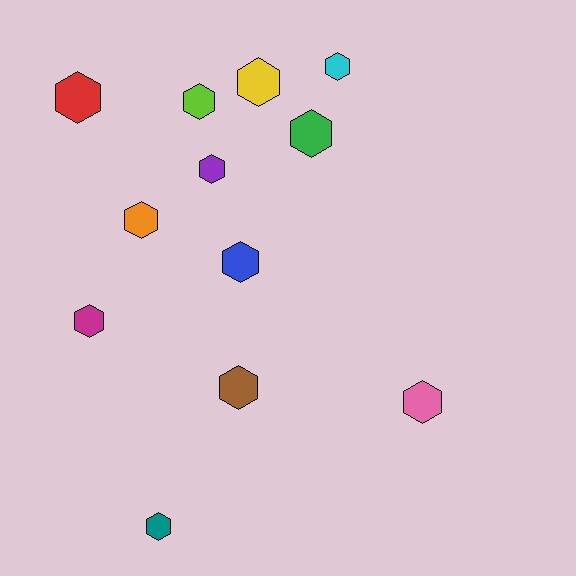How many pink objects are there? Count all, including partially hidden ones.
There is 1 pink object.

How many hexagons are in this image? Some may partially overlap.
There are 12 hexagons.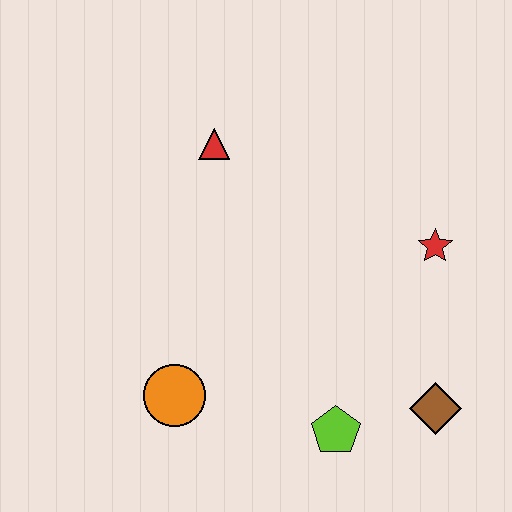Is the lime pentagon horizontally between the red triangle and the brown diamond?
Yes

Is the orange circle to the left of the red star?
Yes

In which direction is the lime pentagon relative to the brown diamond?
The lime pentagon is to the left of the brown diamond.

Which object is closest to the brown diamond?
The lime pentagon is closest to the brown diamond.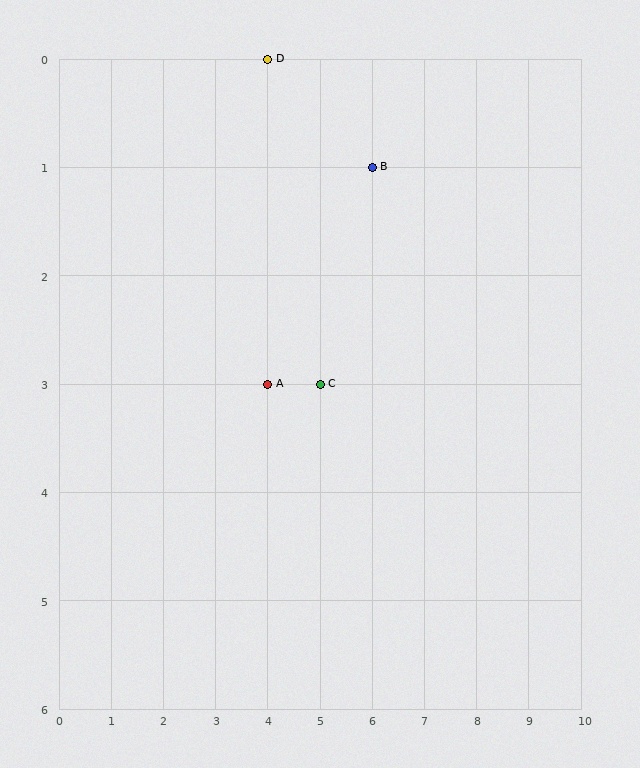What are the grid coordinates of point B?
Point B is at grid coordinates (6, 1).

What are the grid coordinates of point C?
Point C is at grid coordinates (5, 3).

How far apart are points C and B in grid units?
Points C and B are 1 column and 2 rows apart (about 2.2 grid units diagonally).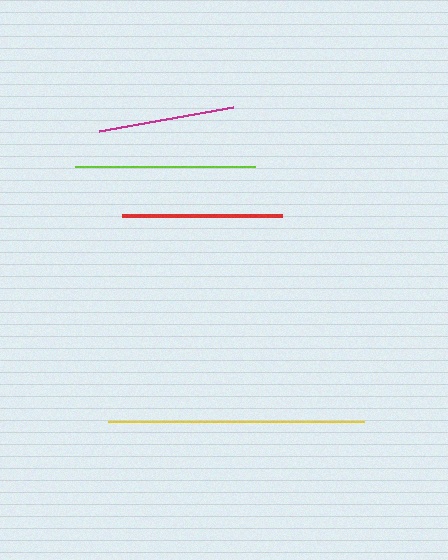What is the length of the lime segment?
The lime segment is approximately 180 pixels long.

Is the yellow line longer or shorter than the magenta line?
The yellow line is longer than the magenta line.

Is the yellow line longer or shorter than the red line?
The yellow line is longer than the red line.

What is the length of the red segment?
The red segment is approximately 160 pixels long.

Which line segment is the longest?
The yellow line is the longest at approximately 256 pixels.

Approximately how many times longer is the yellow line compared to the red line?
The yellow line is approximately 1.6 times the length of the red line.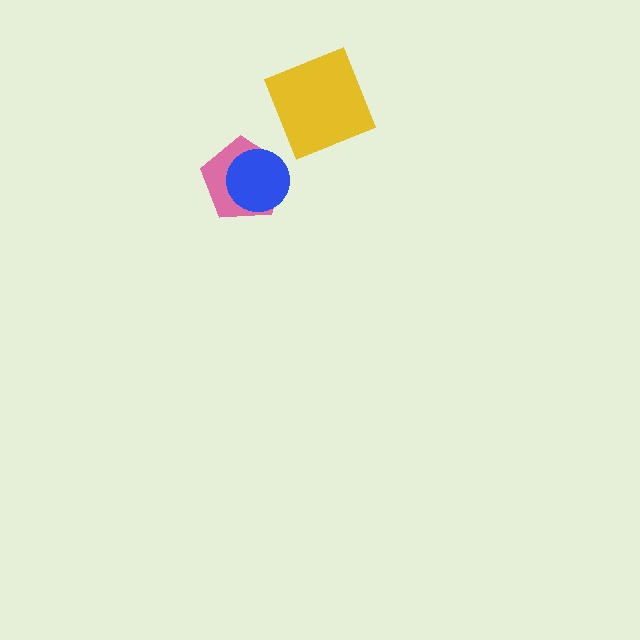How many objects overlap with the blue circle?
1 object overlaps with the blue circle.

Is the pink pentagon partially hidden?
Yes, it is partially covered by another shape.